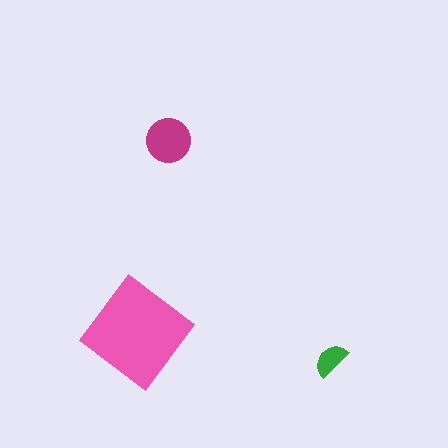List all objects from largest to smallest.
The pink diamond, the magenta circle, the green semicircle.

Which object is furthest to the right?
The green semicircle is rightmost.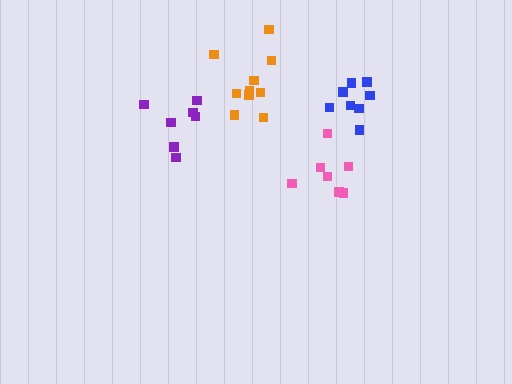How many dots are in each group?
Group 1: 10 dots, Group 2: 7 dots, Group 3: 8 dots, Group 4: 7 dots (32 total).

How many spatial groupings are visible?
There are 4 spatial groupings.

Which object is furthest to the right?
The blue cluster is rightmost.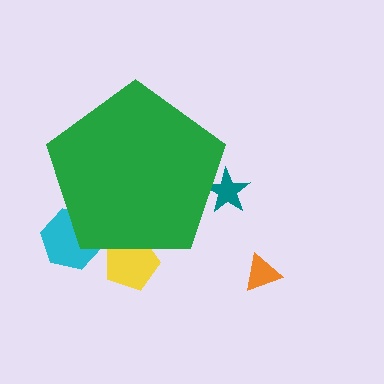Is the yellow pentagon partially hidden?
Yes, the yellow pentagon is partially hidden behind the green pentagon.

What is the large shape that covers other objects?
A green pentagon.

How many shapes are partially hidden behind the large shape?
3 shapes are partially hidden.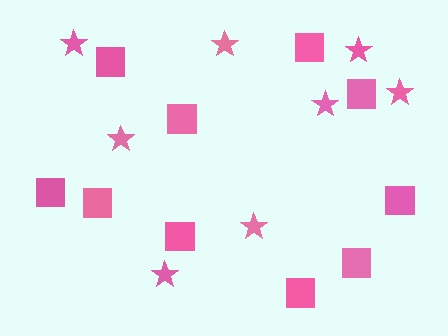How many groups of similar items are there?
There are 2 groups: one group of stars (8) and one group of squares (10).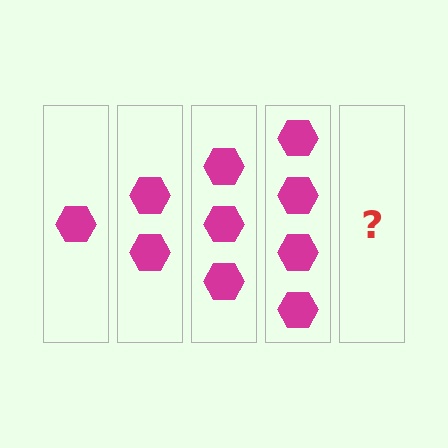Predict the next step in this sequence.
The next step is 5 hexagons.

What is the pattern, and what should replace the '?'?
The pattern is that each step adds one more hexagon. The '?' should be 5 hexagons.